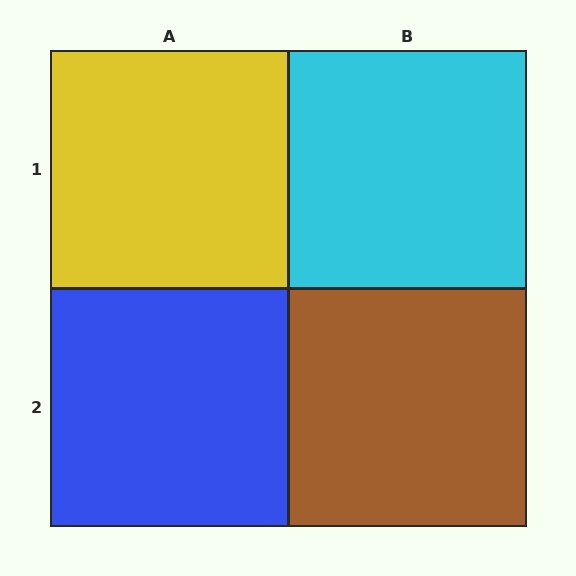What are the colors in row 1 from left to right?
Yellow, cyan.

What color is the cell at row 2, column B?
Brown.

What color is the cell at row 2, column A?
Blue.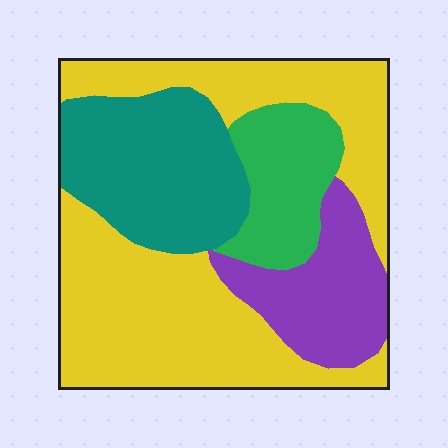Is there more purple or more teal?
Teal.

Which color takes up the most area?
Yellow, at roughly 50%.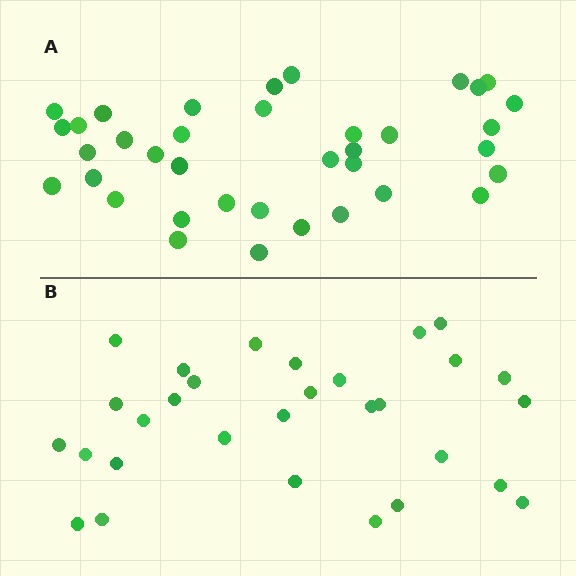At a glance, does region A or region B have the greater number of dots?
Region A (the top region) has more dots.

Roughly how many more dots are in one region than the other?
Region A has roughly 8 or so more dots than region B.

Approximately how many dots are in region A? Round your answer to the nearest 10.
About 40 dots. (The exact count is 37, which rounds to 40.)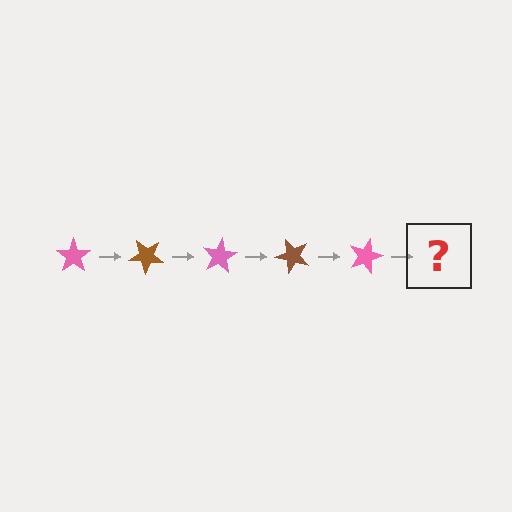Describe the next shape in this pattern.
It should be a brown star, rotated 200 degrees from the start.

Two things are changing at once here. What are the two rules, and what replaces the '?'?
The two rules are that it rotates 40 degrees each step and the color cycles through pink and brown. The '?' should be a brown star, rotated 200 degrees from the start.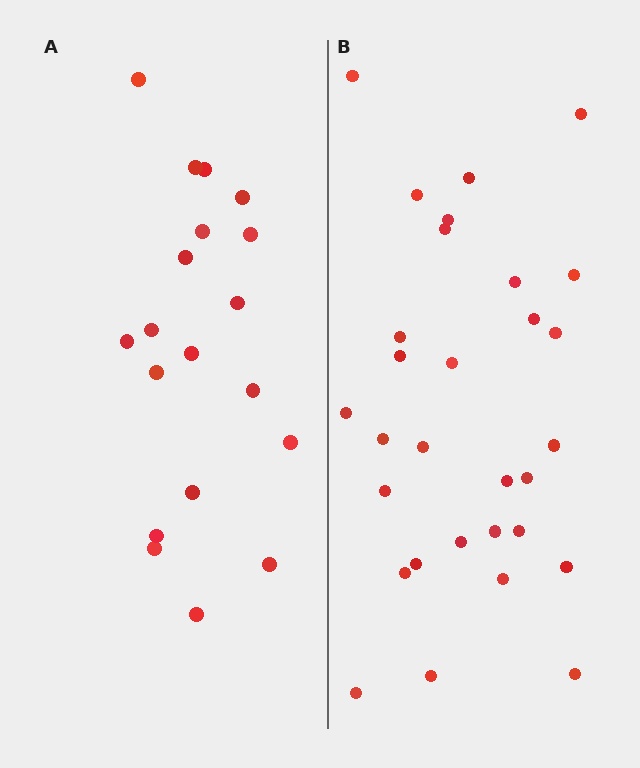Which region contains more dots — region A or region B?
Region B (the right region) has more dots.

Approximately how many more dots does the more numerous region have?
Region B has roughly 12 or so more dots than region A.